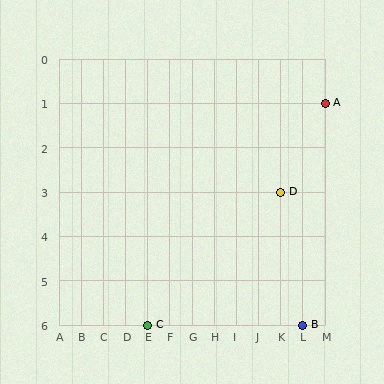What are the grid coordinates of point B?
Point B is at grid coordinates (L, 6).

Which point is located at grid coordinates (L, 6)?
Point B is at (L, 6).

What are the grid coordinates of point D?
Point D is at grid coordinates (K, 3).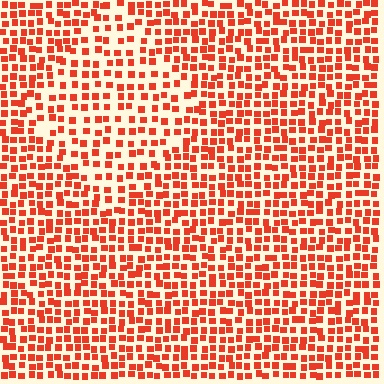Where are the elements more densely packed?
The elements are more densely packed outside the diamond boundary.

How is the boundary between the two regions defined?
The boundary is defined by a change in element density (approximately 1.6x ratio). All elements are the same color, size, and shape.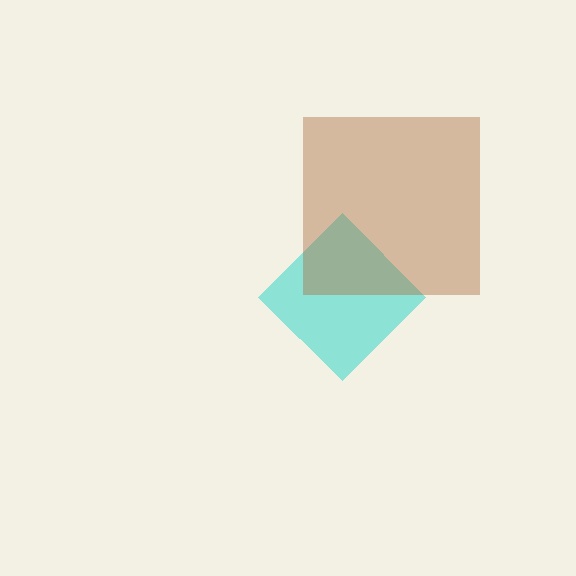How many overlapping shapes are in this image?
There are 2 overlapping shapes in the image.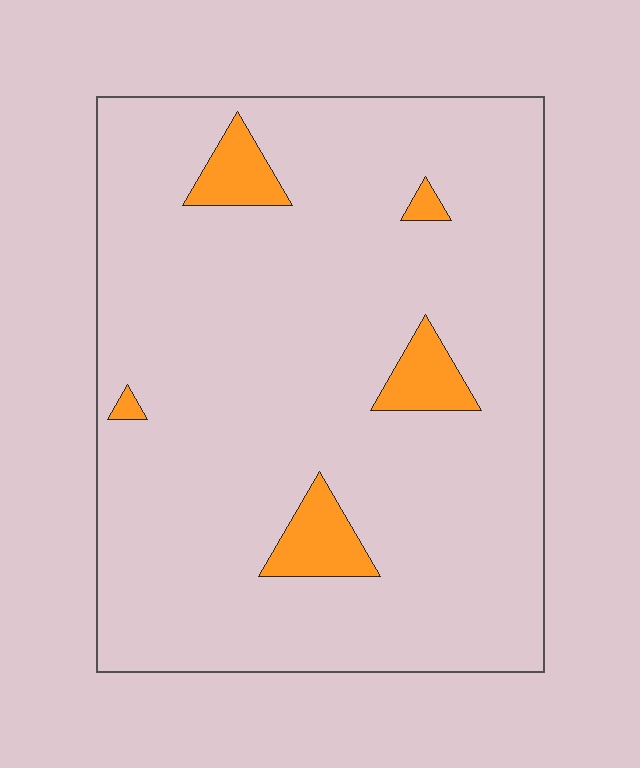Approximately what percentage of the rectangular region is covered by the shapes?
Approximately 5%.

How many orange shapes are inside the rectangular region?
5.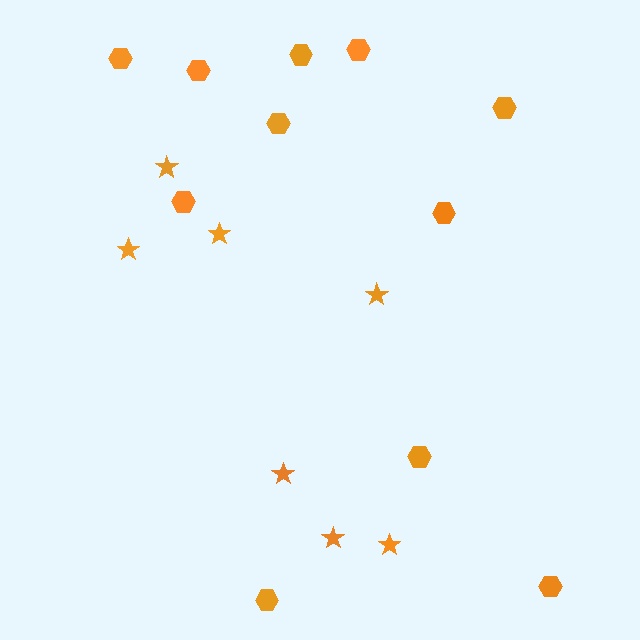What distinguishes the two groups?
There are 2 groups: one group of hexagons (11) and one group of stars (7).